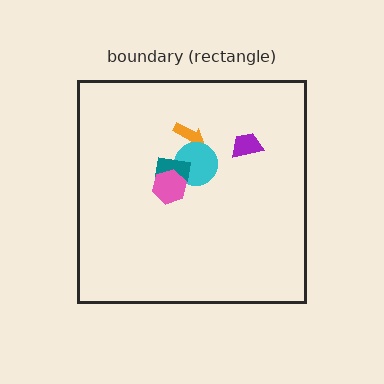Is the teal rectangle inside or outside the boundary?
Inside.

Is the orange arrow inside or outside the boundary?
Inside.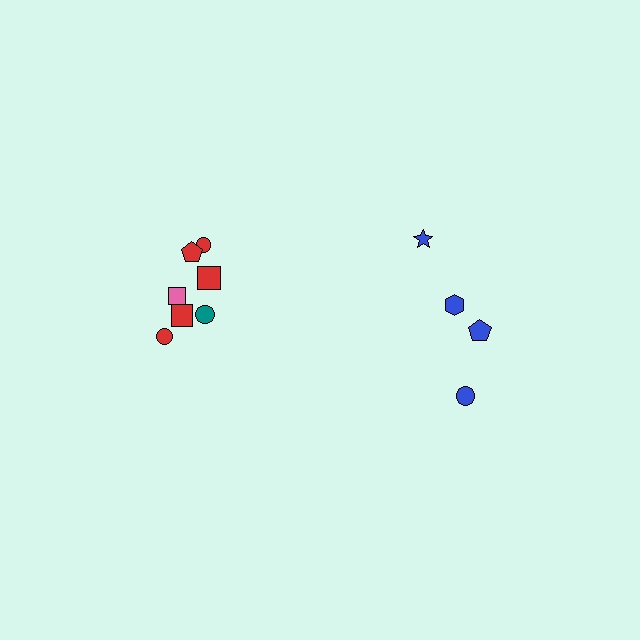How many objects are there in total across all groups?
There are 11 objects.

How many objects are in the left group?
There are 7 objects.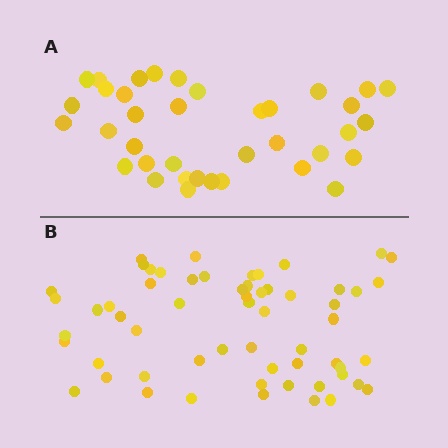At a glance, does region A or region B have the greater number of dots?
Region B (the bottom region) has more dots.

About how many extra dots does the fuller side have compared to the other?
Region B has approximately 20 more dots than region A.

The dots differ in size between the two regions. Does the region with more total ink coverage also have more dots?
No. Region A has more total ink coverage because its dots are larger, but region B actually contains more individual dots. Total area can be misleading — the number of items is what matters here.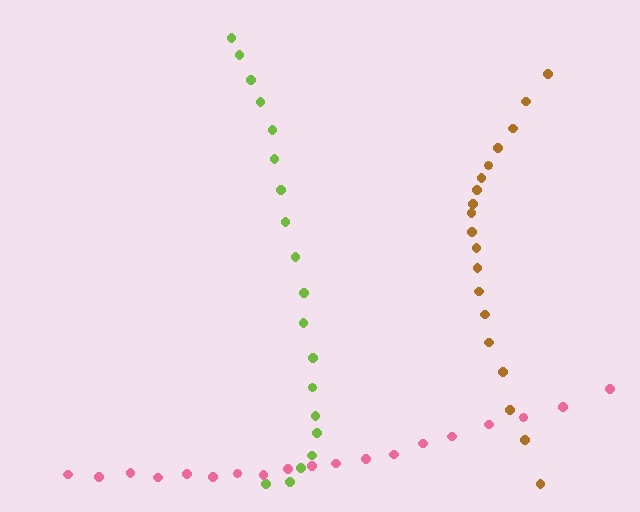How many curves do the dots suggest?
There are 3 distinct paths.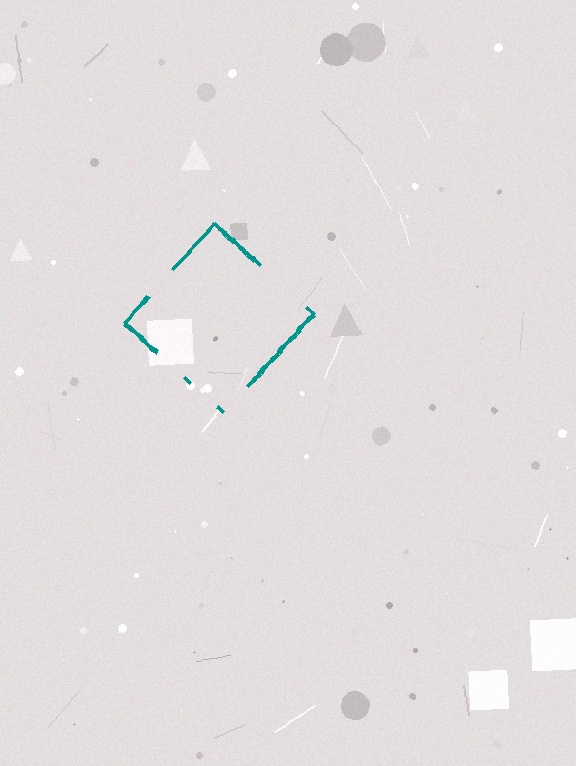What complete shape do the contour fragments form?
The contour fragments form a diamond.